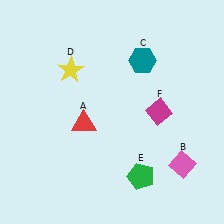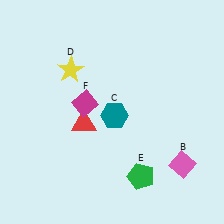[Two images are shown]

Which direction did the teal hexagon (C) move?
The teal hexagon (C) moved down.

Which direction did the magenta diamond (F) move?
The magenta diamond (F) moved left.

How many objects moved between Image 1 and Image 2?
2 objects moved between the two images.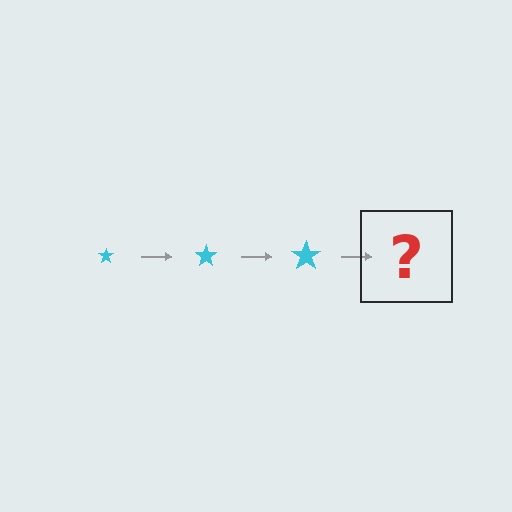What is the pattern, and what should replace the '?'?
The pattern is that the star gets progressively larger each step. The '?' should be a cyan star, larger than the previous one.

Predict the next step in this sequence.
The next step is a cyan star, larger than the previous one.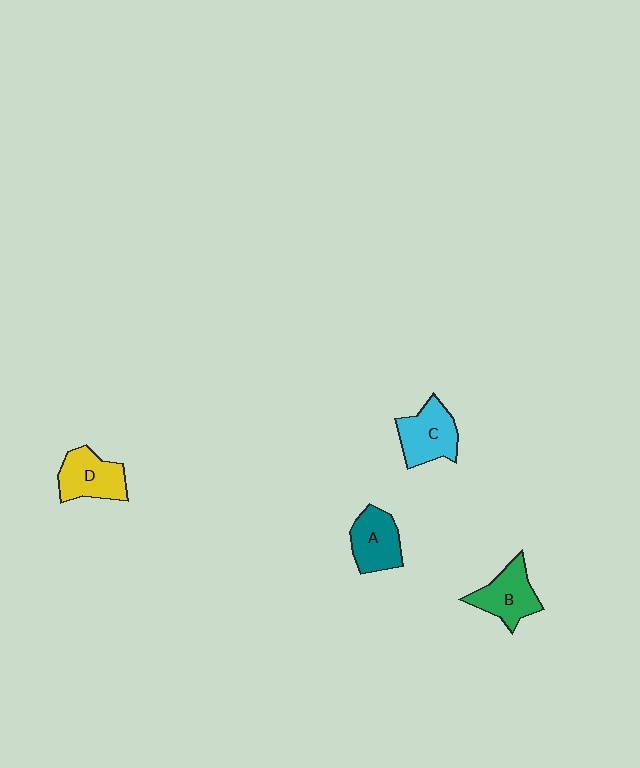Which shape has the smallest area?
Shape A (teal).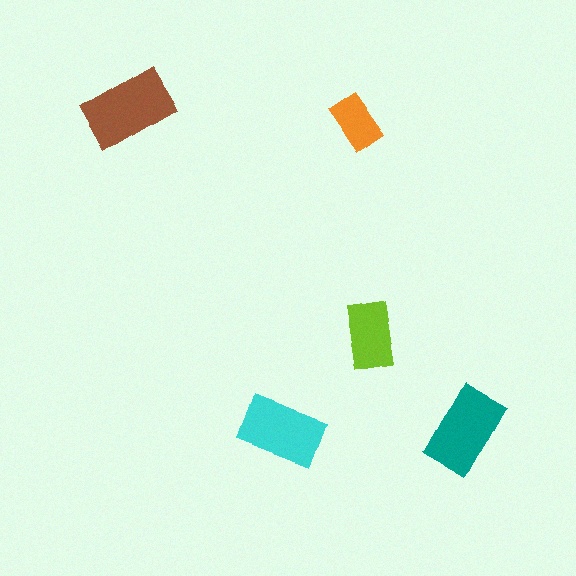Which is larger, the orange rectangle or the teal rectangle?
The teal one.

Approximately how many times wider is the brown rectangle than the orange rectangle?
About 1.5 times wider.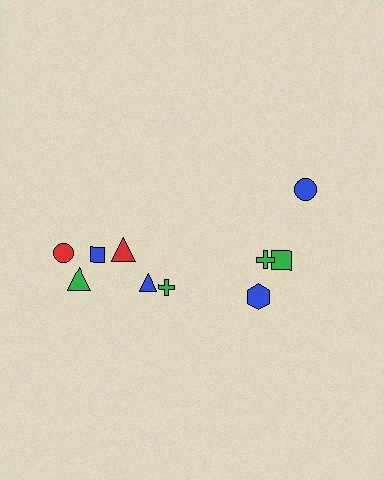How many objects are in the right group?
There are 4 objects.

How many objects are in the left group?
There are 6 objects.